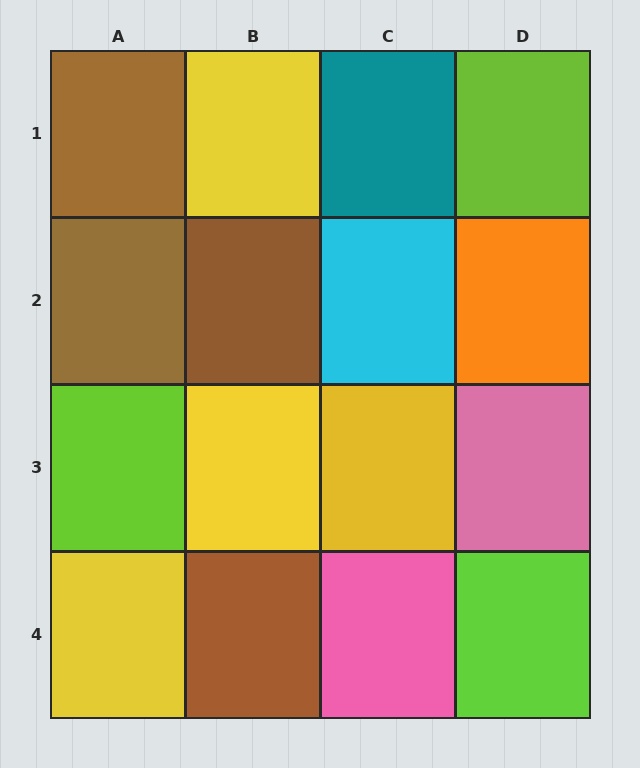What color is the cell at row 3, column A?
Lime.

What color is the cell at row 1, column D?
Lime.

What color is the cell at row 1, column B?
Yellow.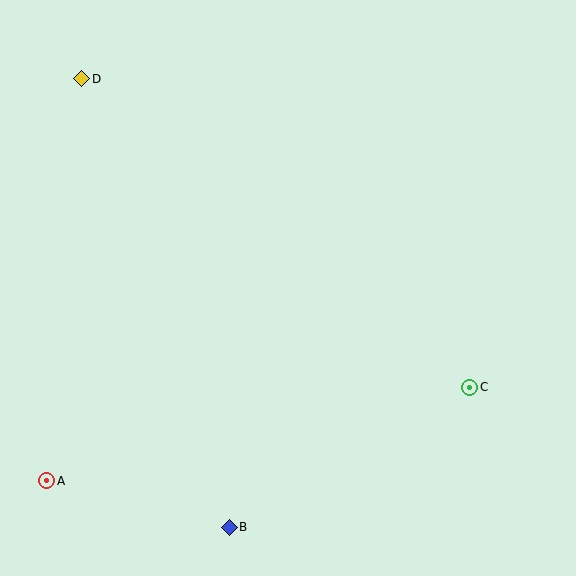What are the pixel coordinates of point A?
Point A is at (47, 481).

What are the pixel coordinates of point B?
Point B is at (229, 527).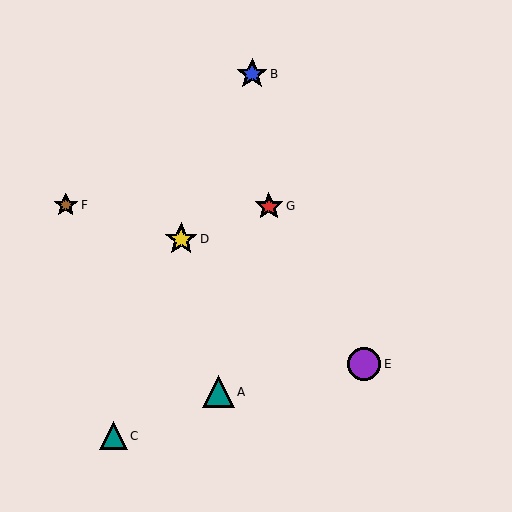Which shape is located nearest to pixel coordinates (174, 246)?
The yellow star (labeled D) at (181, 239) is nearest to that location.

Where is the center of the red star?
The center of the red star is at (269, 206).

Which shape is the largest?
The purple circle (labeled E) is the largest.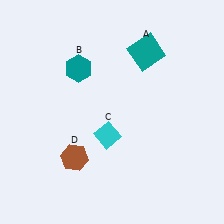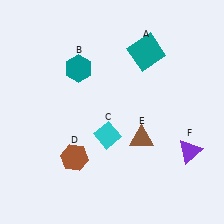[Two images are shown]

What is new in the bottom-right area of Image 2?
A brown triangle (E) was added in the bottom-right area of Image 2.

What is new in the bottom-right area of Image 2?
A purple triangle (F) was added in the bottom-right area of Image 2.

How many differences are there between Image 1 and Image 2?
There are 2 differences between the two images.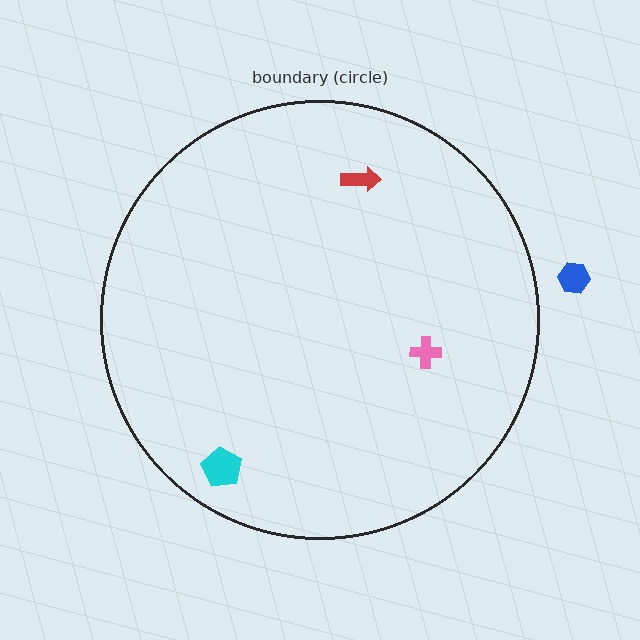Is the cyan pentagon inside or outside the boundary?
Inside.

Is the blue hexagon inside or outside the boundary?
Outside.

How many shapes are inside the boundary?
3 inside, 1 outside.